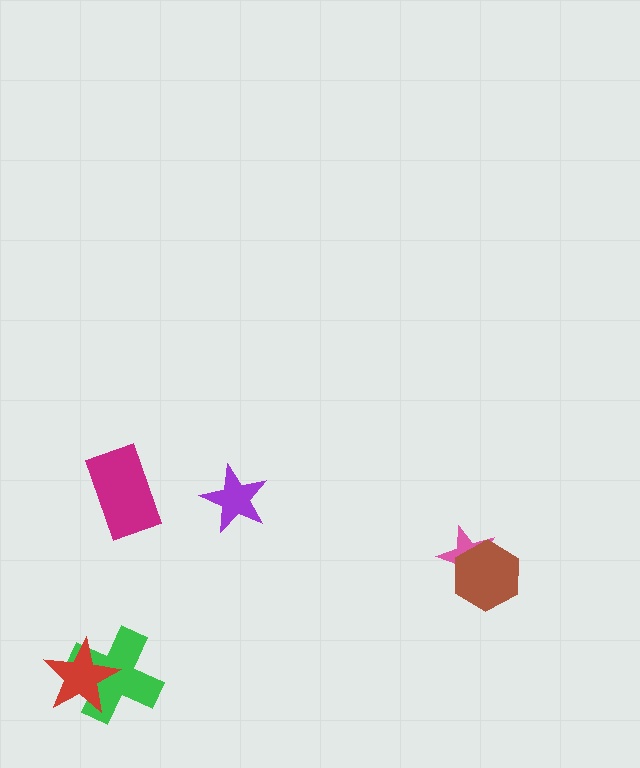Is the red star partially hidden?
No, no other shape covers it.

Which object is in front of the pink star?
The brown hexagon is in front of the pink star.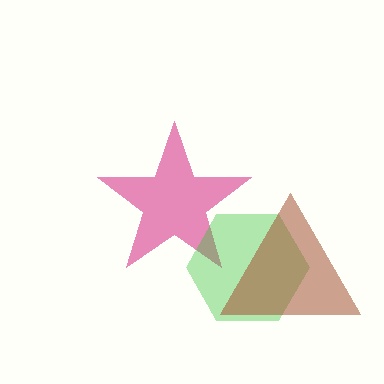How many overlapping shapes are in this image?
There are 3 overlapping shapes in the image.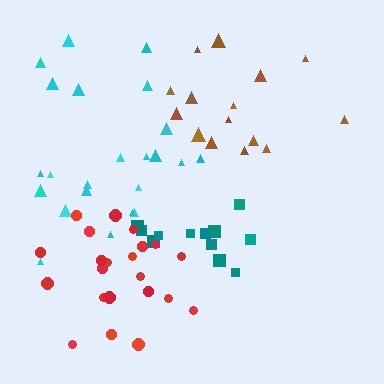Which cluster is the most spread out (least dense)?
Brown.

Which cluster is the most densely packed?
Red.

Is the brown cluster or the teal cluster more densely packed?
Teal.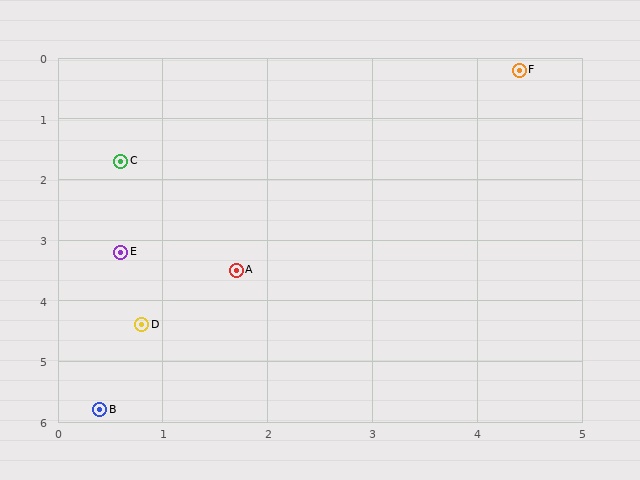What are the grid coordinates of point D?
Point D is at approximately (0.8, 4.4).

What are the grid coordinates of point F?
Point F is at approximately (4.4, 0.2).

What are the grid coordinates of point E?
Point E is at approximately (0.6, 3.2).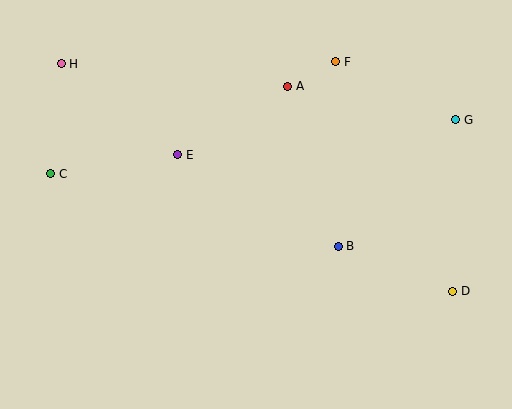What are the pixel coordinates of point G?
Point G is at (455, 120).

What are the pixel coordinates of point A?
Point A is at (288, 86).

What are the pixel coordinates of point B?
Point B is at (338, 246).